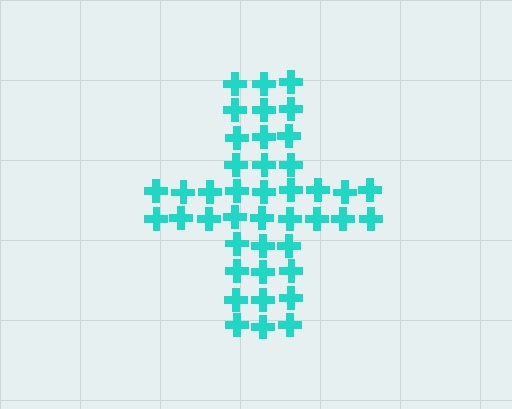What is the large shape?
The large shape is a cross.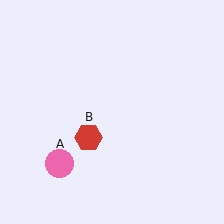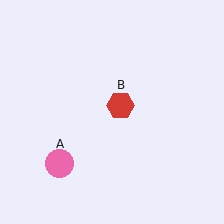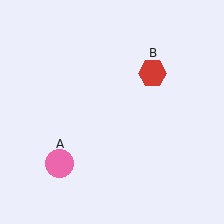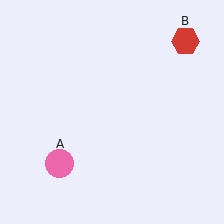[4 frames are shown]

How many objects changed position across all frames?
1 object changed position: red hexagon (object B).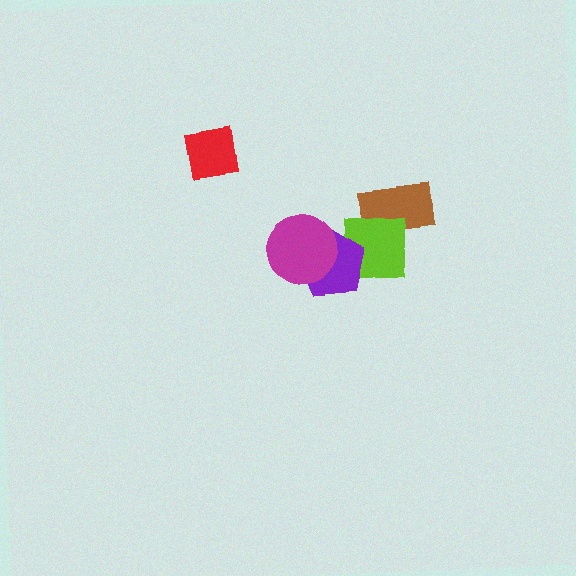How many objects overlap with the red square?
0 objects overlap with the red square.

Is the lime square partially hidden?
Yes, it is partially covered by another shape.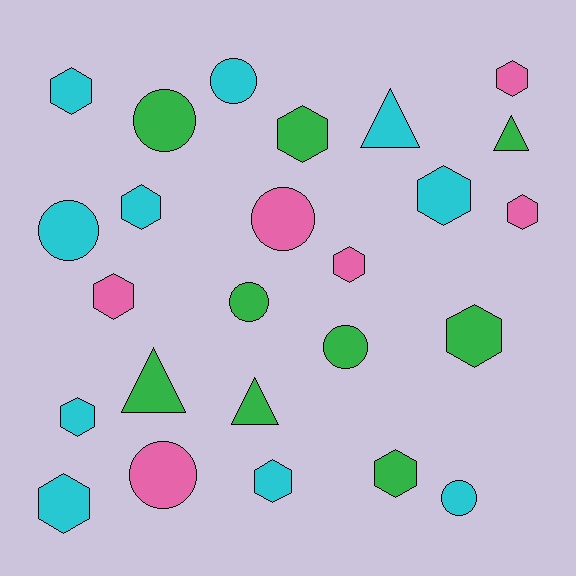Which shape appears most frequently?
Hexagon, with 13 objects.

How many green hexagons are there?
There are 3 green hexagons.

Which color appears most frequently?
Cyan, with 10 objects.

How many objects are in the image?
There are 25 objects.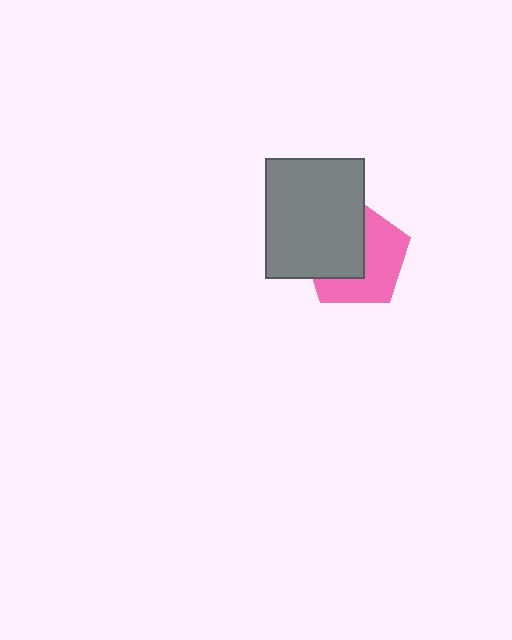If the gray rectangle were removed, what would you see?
You would see the complete pink pentagon.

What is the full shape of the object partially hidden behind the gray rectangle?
The partially hidden object is a pink pentagon.